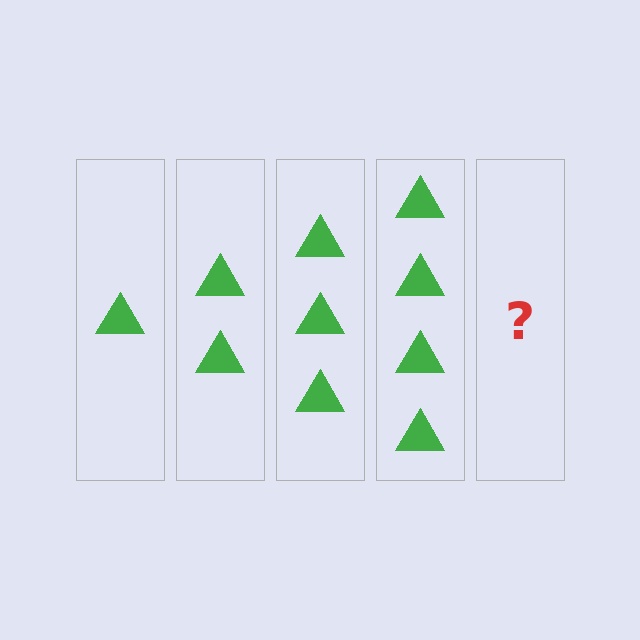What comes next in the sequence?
The next element should be 5 triangles.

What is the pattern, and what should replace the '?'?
The pattern is that each step adds one more triangle. The '?' should be 5 triangles.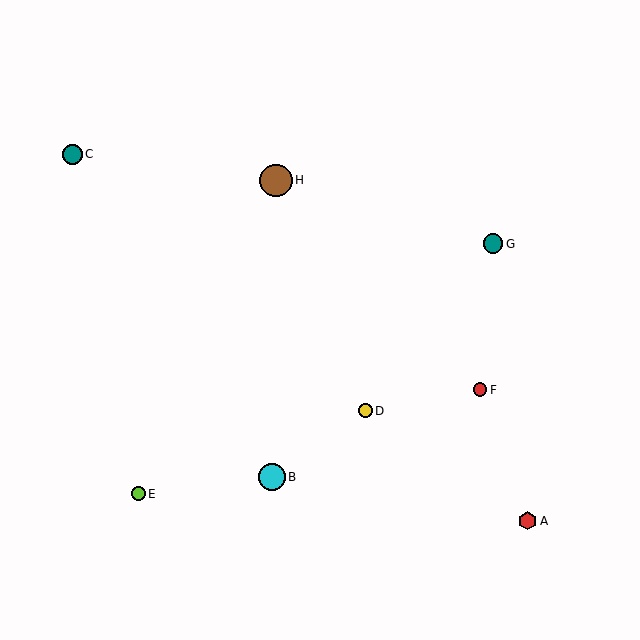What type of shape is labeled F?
Shape F is a red circle.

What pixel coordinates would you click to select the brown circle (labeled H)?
Click at (276, 180) to select the brown circle H.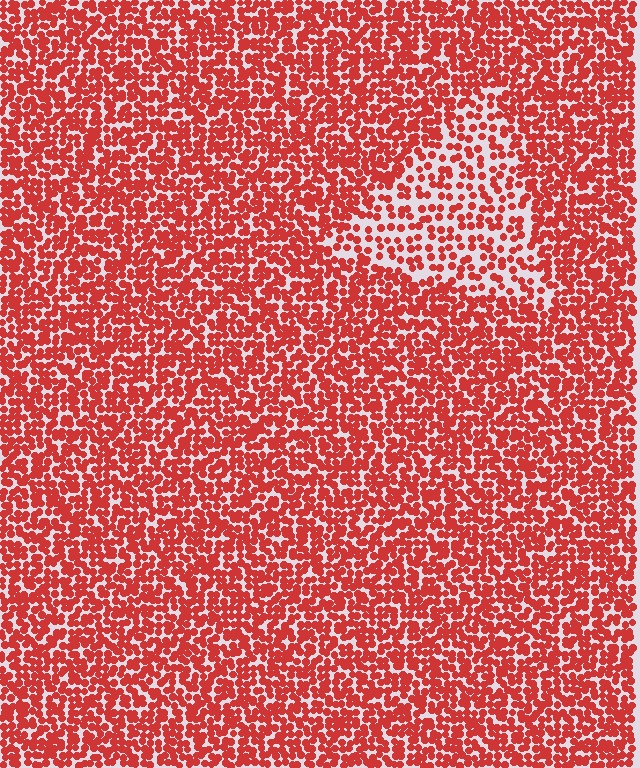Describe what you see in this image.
The image contains small red elements arranged at two different densities. A triangle-shaped region is visible where the elements are less densely packed than the surrounding area.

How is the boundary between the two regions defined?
The boundary is defined by a change in element density (approximately 1.9x ratio). All elements are the same color, size, and shape.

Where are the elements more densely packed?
The elements are more densely packed outside the triangle boundary.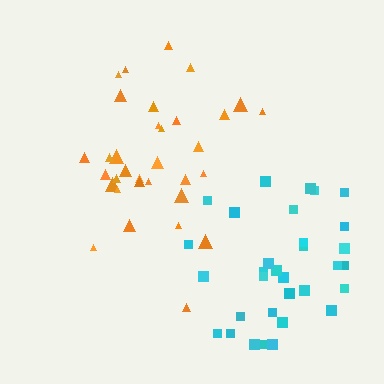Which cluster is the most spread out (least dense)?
Orange.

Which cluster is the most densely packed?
Cyan.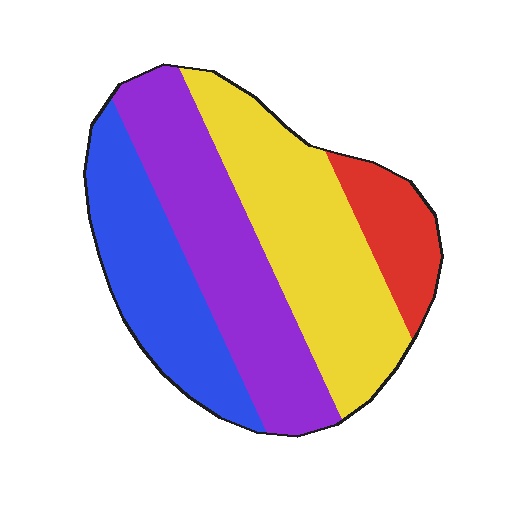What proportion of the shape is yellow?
Yellow covers around 35% of the shape.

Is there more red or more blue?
Blue.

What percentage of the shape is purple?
Purple covers around 30% of the shape.